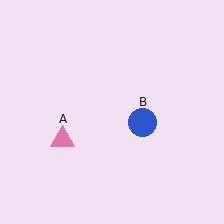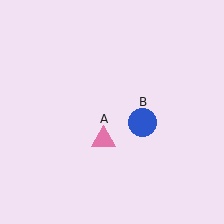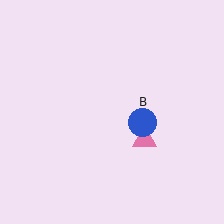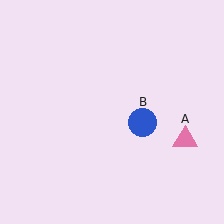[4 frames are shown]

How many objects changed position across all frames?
1 object changed position: pink triangle (object A).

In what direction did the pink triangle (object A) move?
The pink triangle (object A) moved right.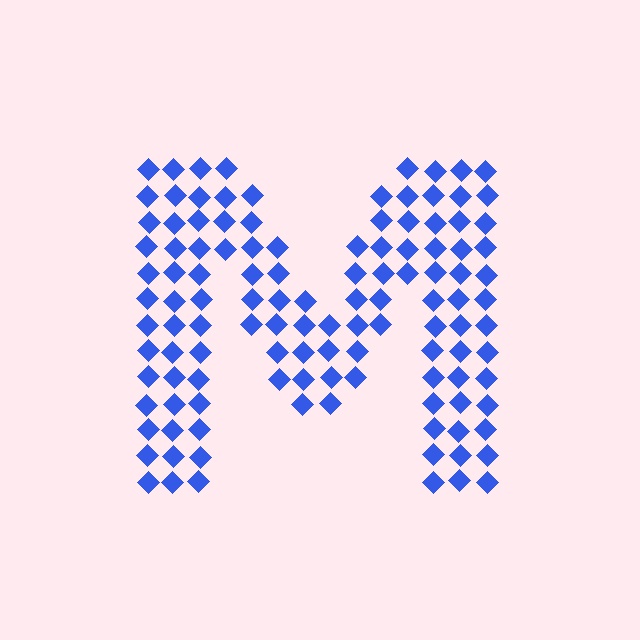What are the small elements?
The small elements are diamonds.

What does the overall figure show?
The overall figure shows the letter M.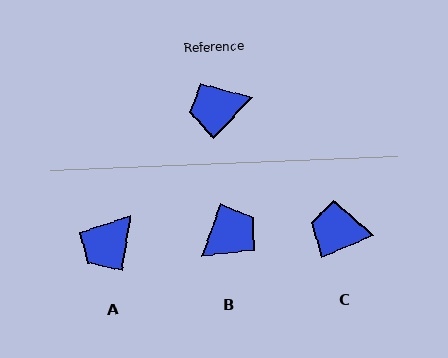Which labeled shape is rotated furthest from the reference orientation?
B, about 158 degrees away.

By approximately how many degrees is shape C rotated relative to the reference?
Approximately 26 degrees clockwise.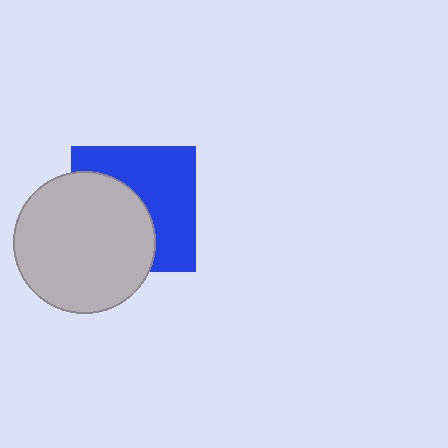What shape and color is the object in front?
The object in front is a light gray circle.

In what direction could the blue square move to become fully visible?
The blue square could move right. That would shift it out from behind the light gray circle entirely.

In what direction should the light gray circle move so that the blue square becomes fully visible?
The light gray circle should move left. That is the shortest direction to clear the overlap and leave the blue square fully visible.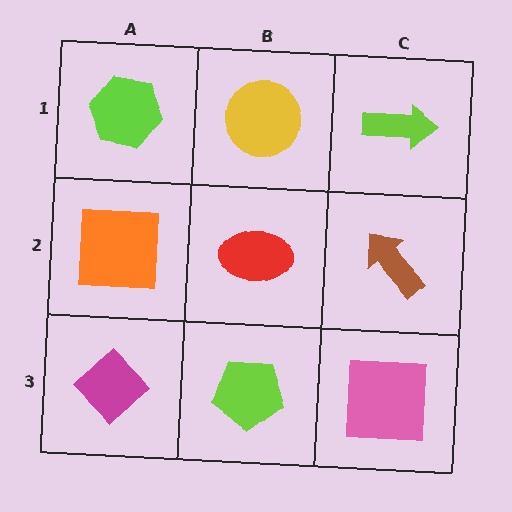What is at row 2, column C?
A brown arrow.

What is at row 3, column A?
A magenta diamond.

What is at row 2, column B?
A red ellipse.